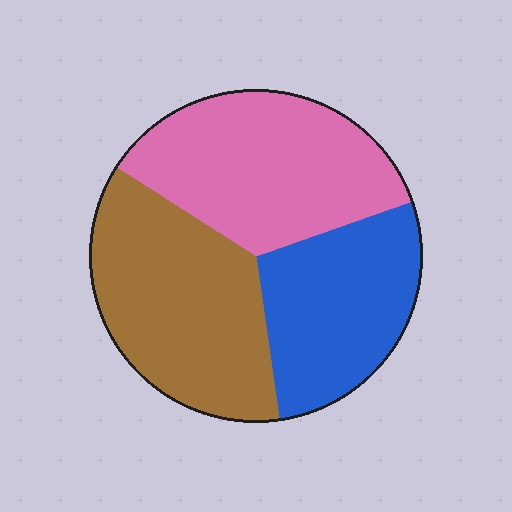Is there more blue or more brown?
Brown.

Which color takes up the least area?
Blue, at roughly 30%.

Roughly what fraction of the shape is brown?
Brown covers 36% of the shape.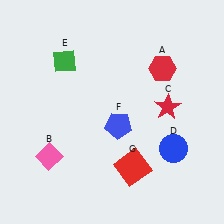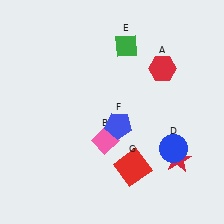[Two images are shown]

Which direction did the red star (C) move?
The red star (C) moved down.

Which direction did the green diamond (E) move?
The green diamond (E) moved right.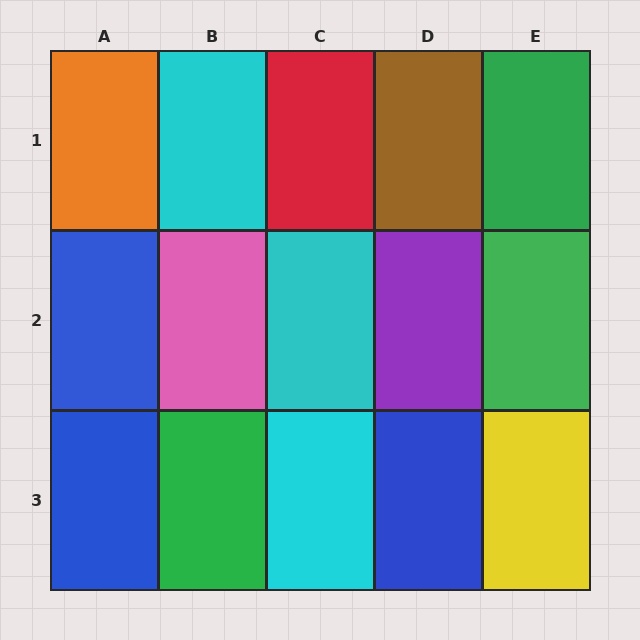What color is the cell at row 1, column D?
Brown.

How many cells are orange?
1 cell is orange.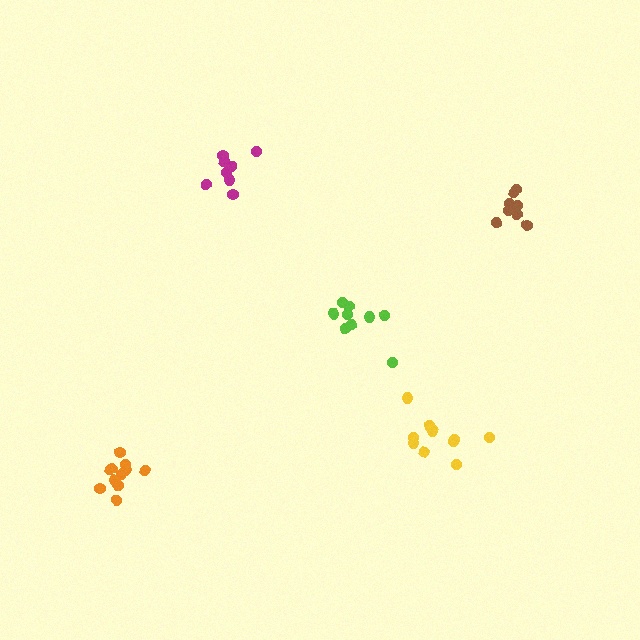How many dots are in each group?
Group 1: 8 dots, Group 2: 9 dots, Group 3: 9 dots, Group 4: 12 dots, Group 5: 10 dots (48 total).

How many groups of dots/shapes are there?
There are 5 groups.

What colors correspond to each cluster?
The clusters are colored: brown, magenta, lime, orange, yellow.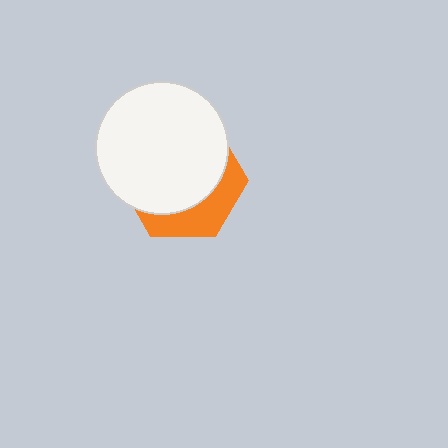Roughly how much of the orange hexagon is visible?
A small part of it is visible (roughly 31%).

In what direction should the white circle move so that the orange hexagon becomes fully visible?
The white circle should move up. That is the shortest direction to clear the overlap and leave the orange hexagon fully visible.